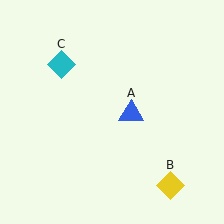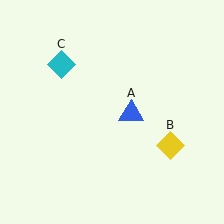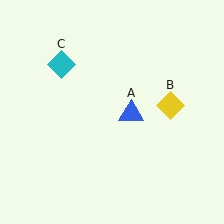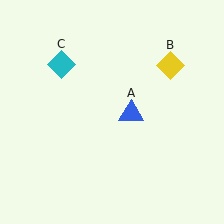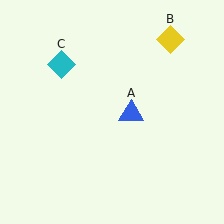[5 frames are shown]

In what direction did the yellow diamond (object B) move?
The yellow diamond (object B) moved up.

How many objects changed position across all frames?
1 object changed position: yellow diamond (object B).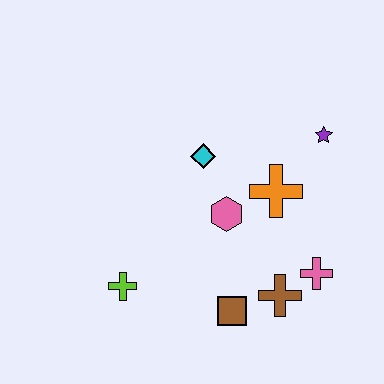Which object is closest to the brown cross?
The pink cross is closest to the brown cross.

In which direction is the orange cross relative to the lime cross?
The orange cross is to the right of the lime cross.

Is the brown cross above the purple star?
No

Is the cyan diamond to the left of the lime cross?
No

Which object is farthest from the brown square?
The purple star is farthest from the brown square.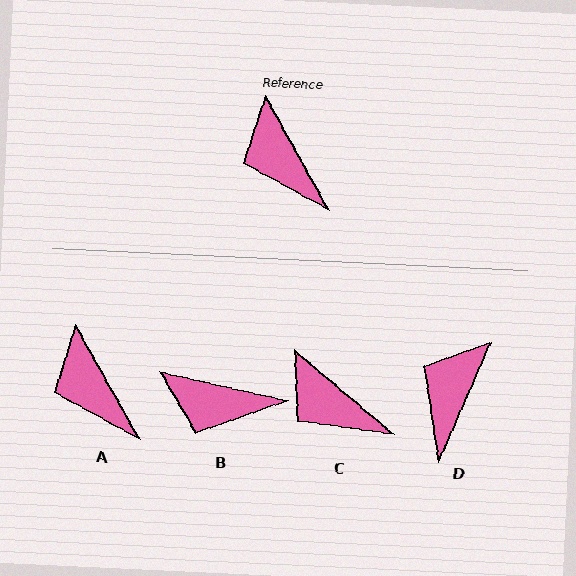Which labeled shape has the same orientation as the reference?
A.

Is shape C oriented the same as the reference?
No, it is off by about 20 degrees.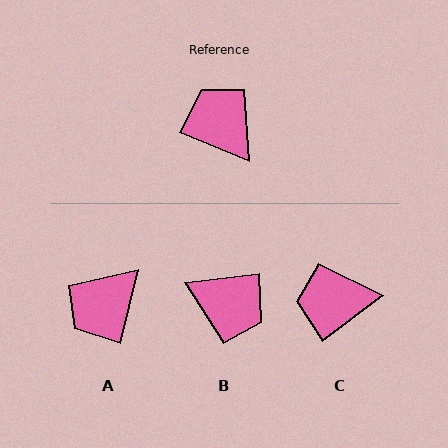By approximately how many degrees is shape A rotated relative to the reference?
Approximately 99 degrees counter-clockwise.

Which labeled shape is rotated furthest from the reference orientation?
B, about 151 degrees away.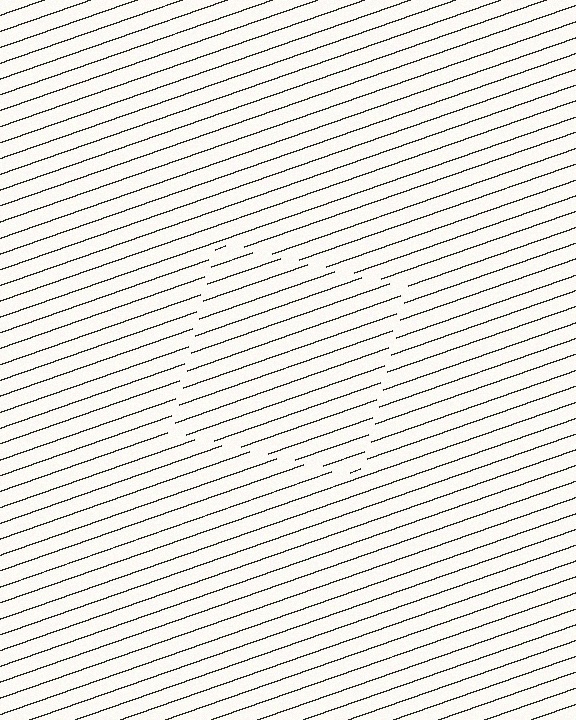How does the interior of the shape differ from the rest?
The interior of the shape contains the same grating, shifted by half a period — the contour is defined by the phase discontinuity where line-ends from the inner and outer gratings abut.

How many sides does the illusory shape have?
4 sides — the line-ends trace a square.